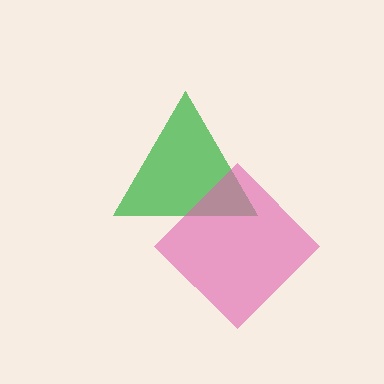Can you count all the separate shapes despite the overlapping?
Yes, there are 2 separate shapes.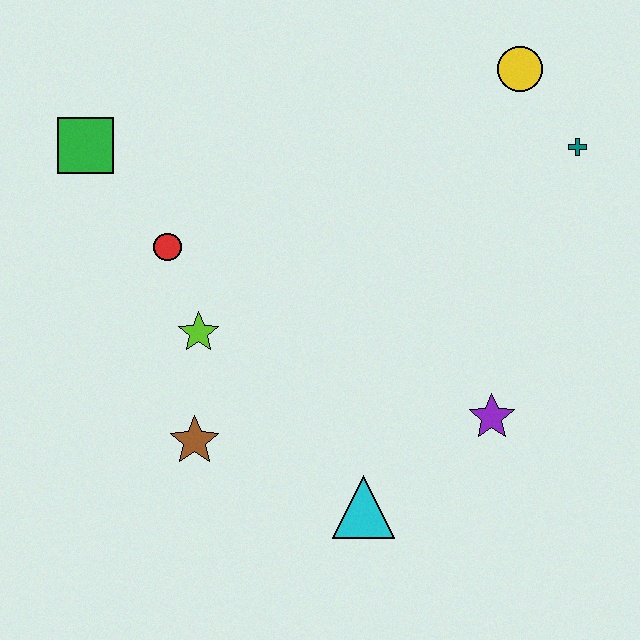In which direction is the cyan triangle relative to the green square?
The cyan triangle is below the green square.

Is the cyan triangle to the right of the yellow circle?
No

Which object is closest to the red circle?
The lime star is closest to the red circle.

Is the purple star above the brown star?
Yes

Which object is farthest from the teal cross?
The green square is farthest from the teal cross.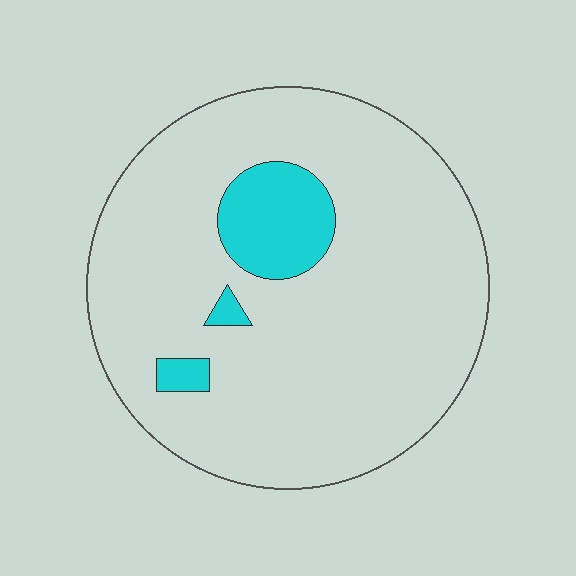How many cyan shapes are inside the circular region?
3.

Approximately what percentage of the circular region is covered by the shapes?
Approximately 10%.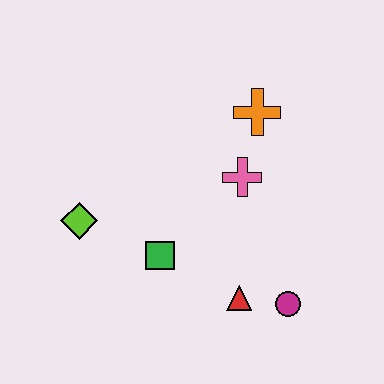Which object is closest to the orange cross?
The pink cross is closest to the orange cross.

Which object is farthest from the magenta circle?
The lime diamond is farthest from the magenta circle.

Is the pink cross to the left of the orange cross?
Yes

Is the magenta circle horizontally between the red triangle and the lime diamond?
No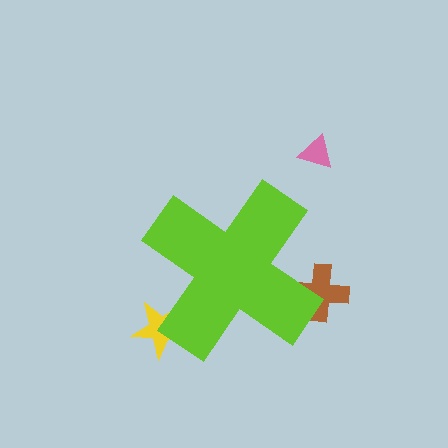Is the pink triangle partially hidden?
No, the pink triangle is fully visible.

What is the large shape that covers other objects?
A lime cross.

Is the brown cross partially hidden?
Yes, the brown cross is partially hidden behind the lime cross.